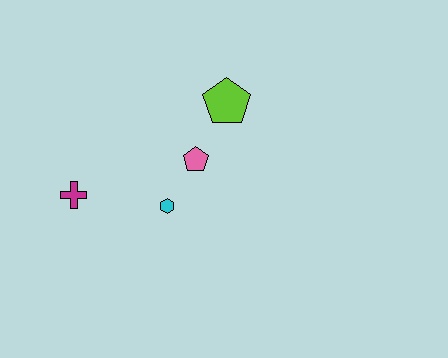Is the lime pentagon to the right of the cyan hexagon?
Yes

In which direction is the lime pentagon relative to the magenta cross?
The lime pentagon is to the right of the magenta cross.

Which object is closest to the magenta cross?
The cyan hexagon is closest to the magenta cross.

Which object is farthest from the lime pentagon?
The magenta cross is farthest from the lime pentagon.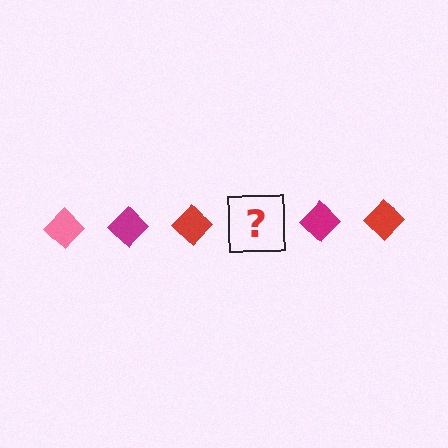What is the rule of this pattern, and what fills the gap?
The rule is that the pattern cycles through pink, magenta, red diamonds. The gap should be filled with a pink diamond.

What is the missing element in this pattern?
The missing element is a pink diamond.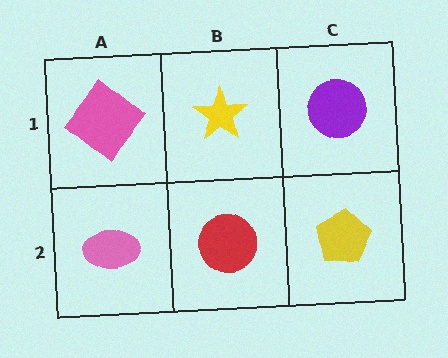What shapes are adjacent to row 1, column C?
A yellow pentagon (row 2, column C), a yellow star (row 1, column B).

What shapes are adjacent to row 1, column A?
A pink ellipse (row 2, column A), a yellow star (row 1, column B).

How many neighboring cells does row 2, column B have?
3.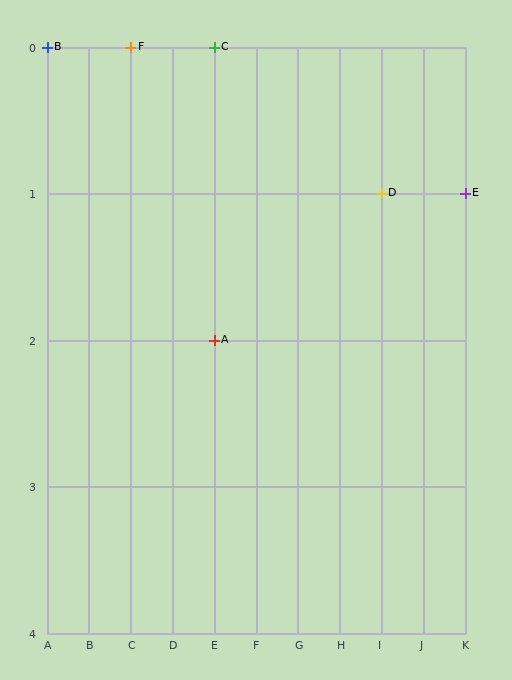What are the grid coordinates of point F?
Point F is at grid coordinates (C, 0).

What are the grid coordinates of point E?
Point E is at grid coordinates (K, 1).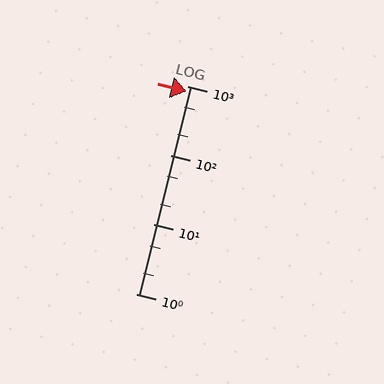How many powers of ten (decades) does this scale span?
The scale spans 3 decades, from 1 to 1000.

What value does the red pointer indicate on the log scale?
The pointer indicates approximately 830.